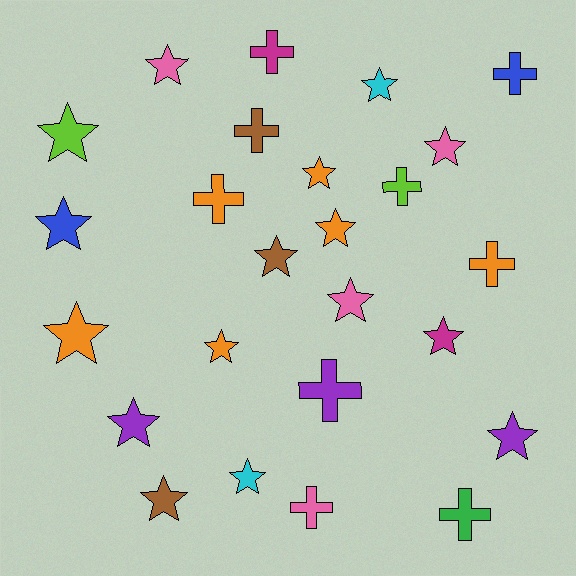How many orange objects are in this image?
There are 6 orange objects.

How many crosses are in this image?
There are 9 crosses.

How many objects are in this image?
There are 25 objects.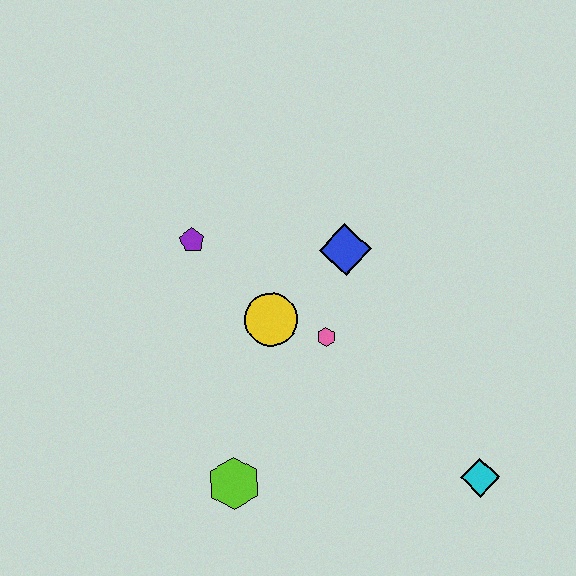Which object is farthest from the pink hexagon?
The cyan diamond is farthest from the pink hexagon.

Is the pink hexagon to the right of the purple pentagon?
Yes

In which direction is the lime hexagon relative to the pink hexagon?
The lime hexagon is below the pink hexagon.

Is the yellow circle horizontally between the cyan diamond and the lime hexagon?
Yes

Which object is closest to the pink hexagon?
The yellow circle is closest to the pink hexagon.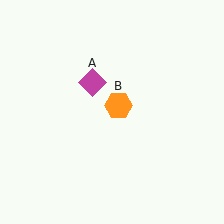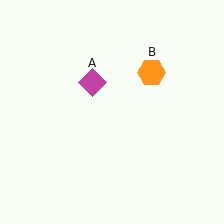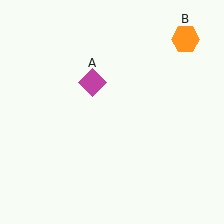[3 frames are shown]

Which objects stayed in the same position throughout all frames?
Magenta diamond (object A) remained stationary.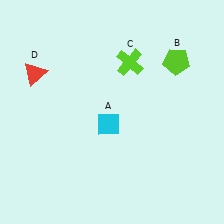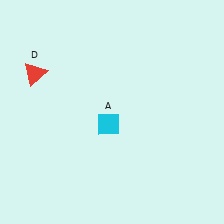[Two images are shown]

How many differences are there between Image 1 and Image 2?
There are 2 differences between the two images.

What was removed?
The lime cross (C), the lime pentagon (B) were removed in Image 2.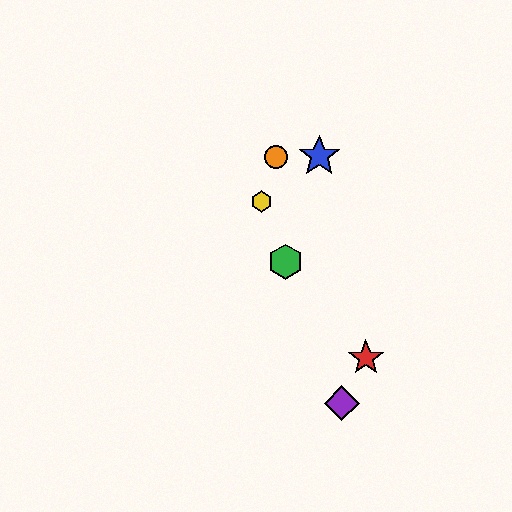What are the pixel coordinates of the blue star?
The blue star is at (319, 156).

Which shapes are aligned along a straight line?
The green hexagon, the yellow hexagon, the purple diamond are aligned along a straight line.